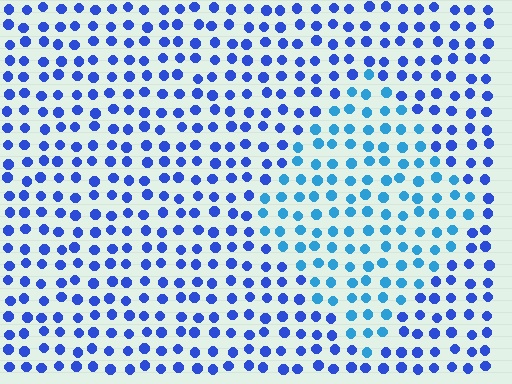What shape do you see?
I see a diamond.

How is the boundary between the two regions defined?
The boundary is defined purely by a slight shift in hue (about 29 degrees). Spacing, size, and orientation are identical on both sides.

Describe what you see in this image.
The image is filled with small blue elements in a uniform arrangement. A diamond-shaped region is visible where the elements are tinted to a slightly different hue, forming a subtle color boundary.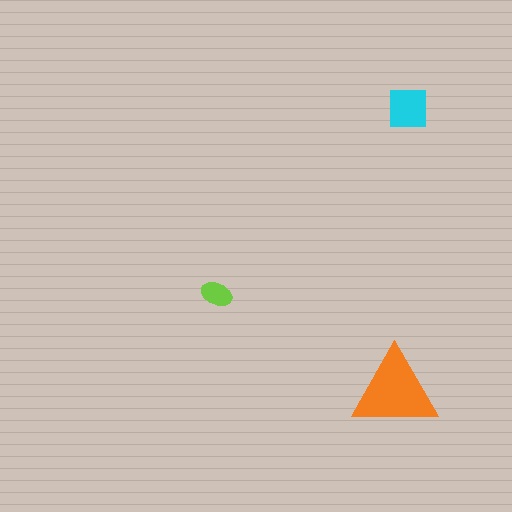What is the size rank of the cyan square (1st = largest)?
2nd.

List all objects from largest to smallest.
The orange triangle, the cyan square, the lime ellipse.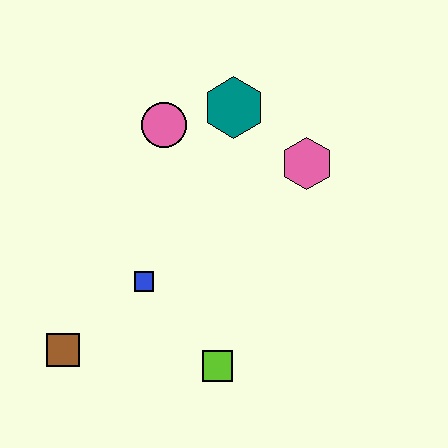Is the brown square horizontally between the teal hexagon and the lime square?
No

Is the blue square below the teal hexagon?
Yes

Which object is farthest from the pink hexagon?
The brown square is farthest from the pink hexagon.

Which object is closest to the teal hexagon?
The pink circle is closest to the teal hexagon.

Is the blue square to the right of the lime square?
No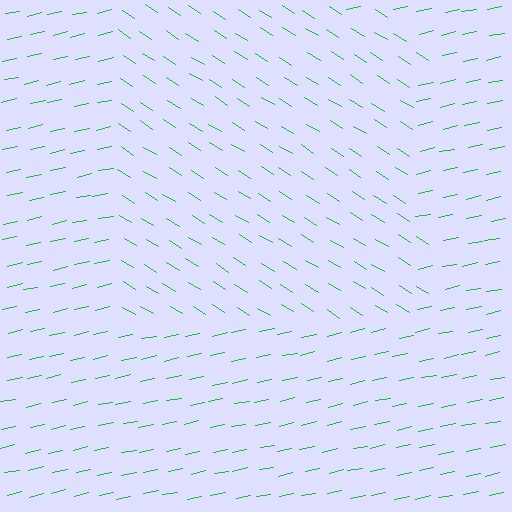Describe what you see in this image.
The image is filled with small green line segments. A rectangle region in the image has lines oriented differently from the surrounding lines, creating a visible texture boundary.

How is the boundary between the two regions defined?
The boundary is defined purely by a change in line orientation (approximately 45 degrees difference). All lines are the same color and thickness.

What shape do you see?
I see a rectangle.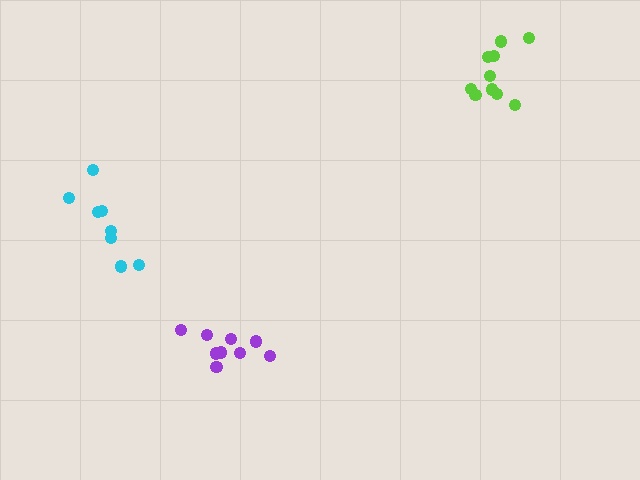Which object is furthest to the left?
The cyan cluster is leftmost.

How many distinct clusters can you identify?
There are 3 distinct clusters.